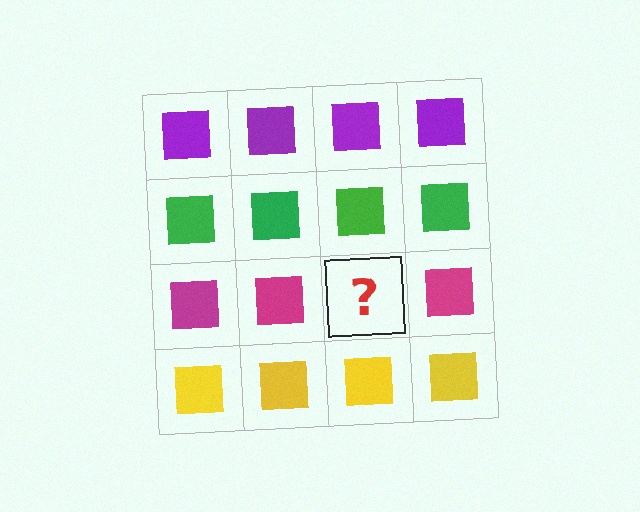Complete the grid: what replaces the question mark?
The question mark should be replaced with a magenta square.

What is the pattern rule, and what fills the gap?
The rule is that each row has a consistent color. The gap should be filled with a magenta square.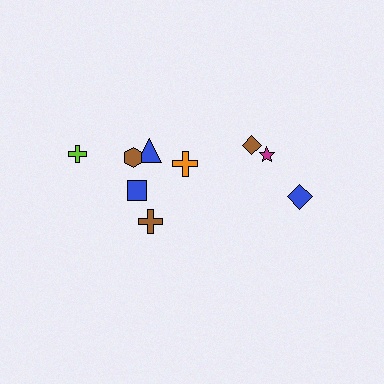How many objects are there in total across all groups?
There are 9 objects.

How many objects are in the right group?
There are 3 objects.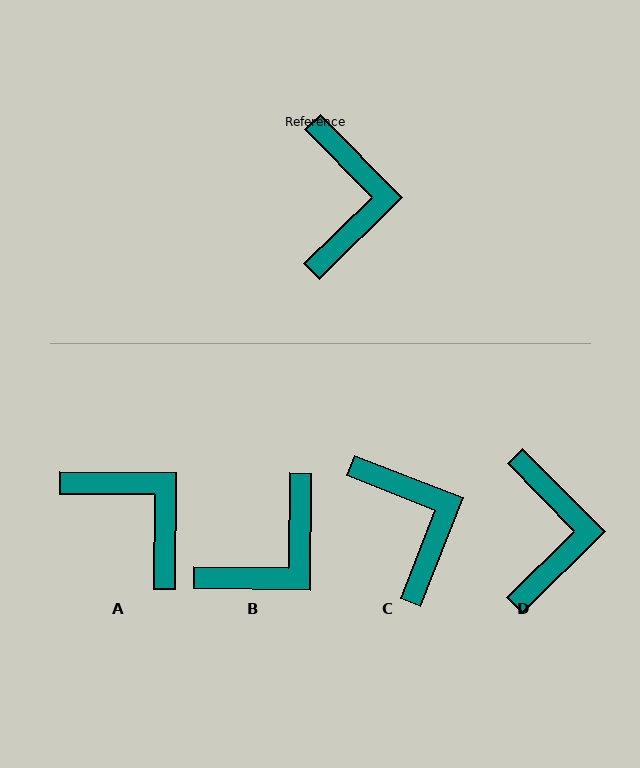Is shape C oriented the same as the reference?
No, it is off by about 24 degrees.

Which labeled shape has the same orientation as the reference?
D.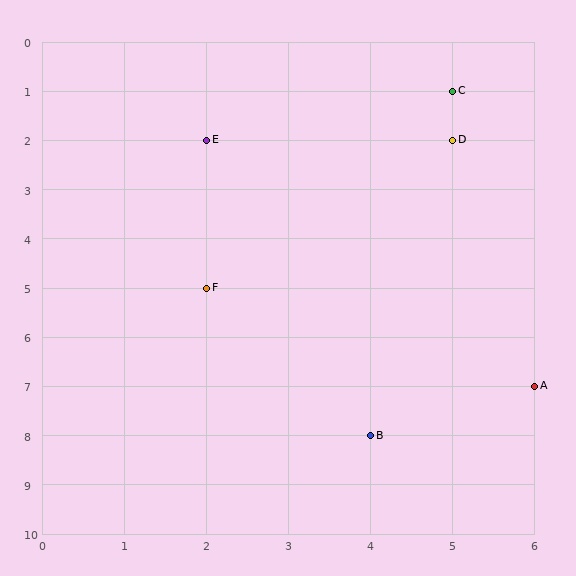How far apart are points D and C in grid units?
Points D and C are 1 row apart.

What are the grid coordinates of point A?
Point A is at grid coordinates (6, 7).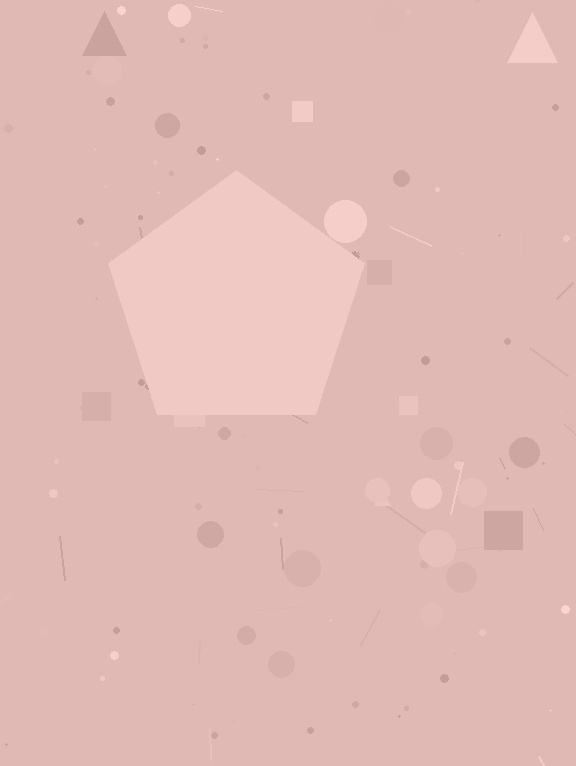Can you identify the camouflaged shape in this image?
The camouflaged shape is a pentagon.